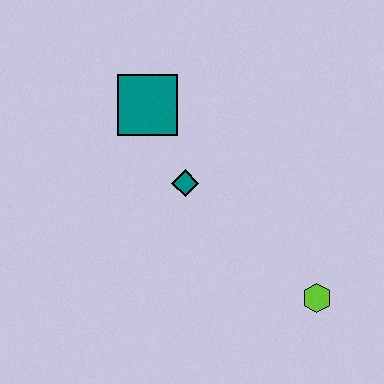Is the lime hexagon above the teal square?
No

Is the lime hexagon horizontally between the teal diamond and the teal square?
No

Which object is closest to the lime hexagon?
The teal diamond is closest to the lime hexagon.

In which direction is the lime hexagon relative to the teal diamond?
The lime hexagon is to the right of the teal diamond.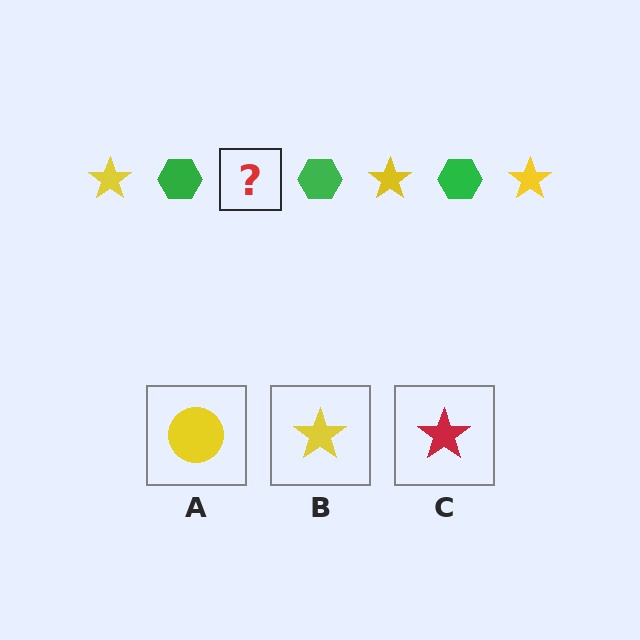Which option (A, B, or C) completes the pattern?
B.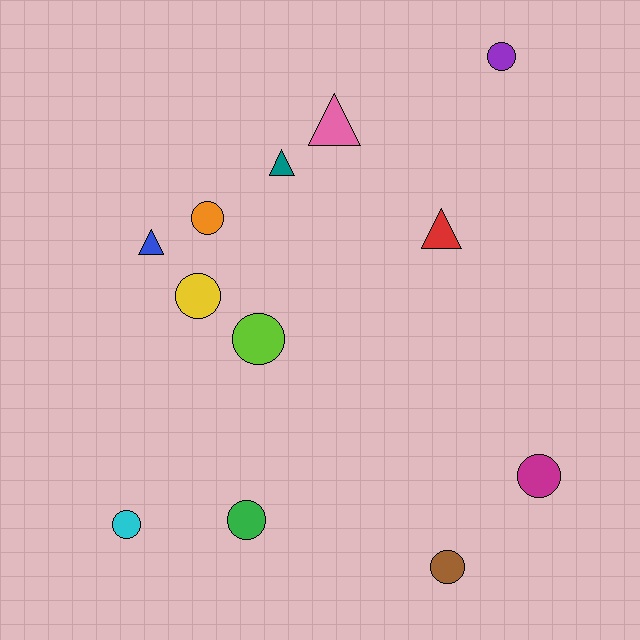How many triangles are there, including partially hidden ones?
There are 4 triangles.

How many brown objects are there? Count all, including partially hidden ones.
There is 1 brown object.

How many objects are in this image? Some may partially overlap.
There are 12 objects.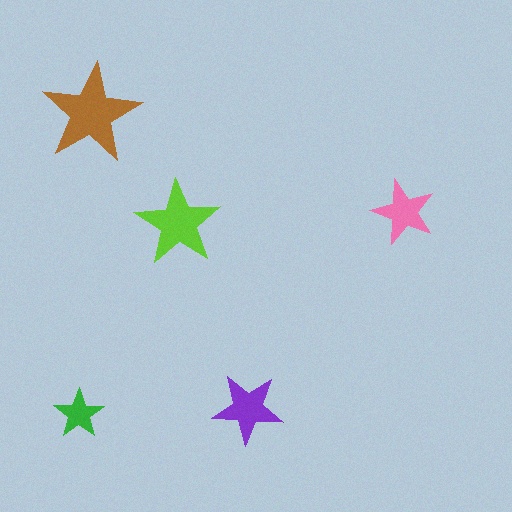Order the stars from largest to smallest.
the brown one, the lime one, the purple one, the pink one, the green one.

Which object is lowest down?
The green star is bottommost.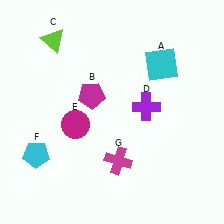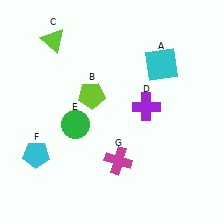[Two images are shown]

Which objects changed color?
B changed from magenta to lime. E changed from magenta to green.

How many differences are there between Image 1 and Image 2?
There are 2 differences between the two images.